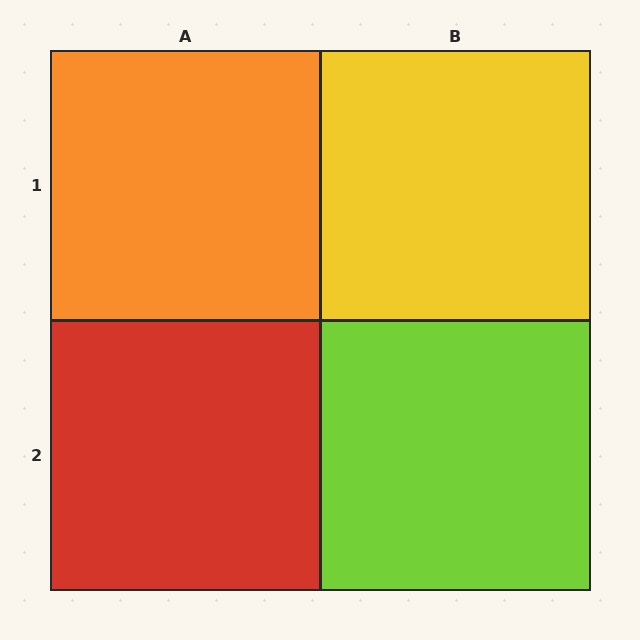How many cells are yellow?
1 cell is yellow.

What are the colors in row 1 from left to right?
Orange, yellow.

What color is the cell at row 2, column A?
Red.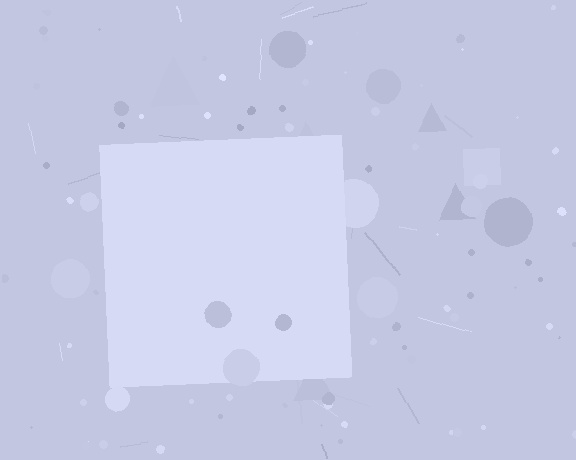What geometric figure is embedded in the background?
A square is embedded in the background.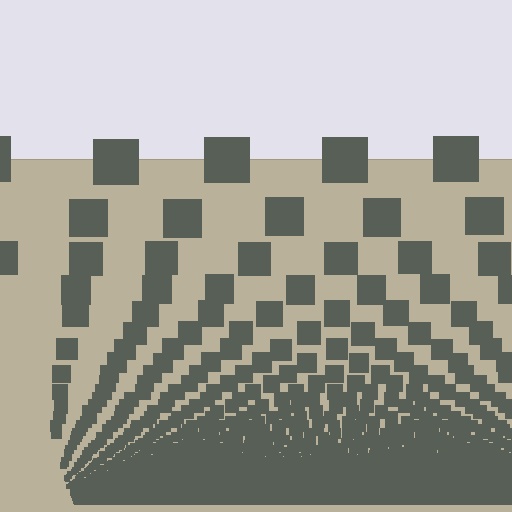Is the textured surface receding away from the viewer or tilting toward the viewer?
The surface appears to tilt toward the viewer. Texture elements get larger and sparser toward the top.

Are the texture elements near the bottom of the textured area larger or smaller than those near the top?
Smaller. The gradient is inverted — elements near the bottom are smaller and denser.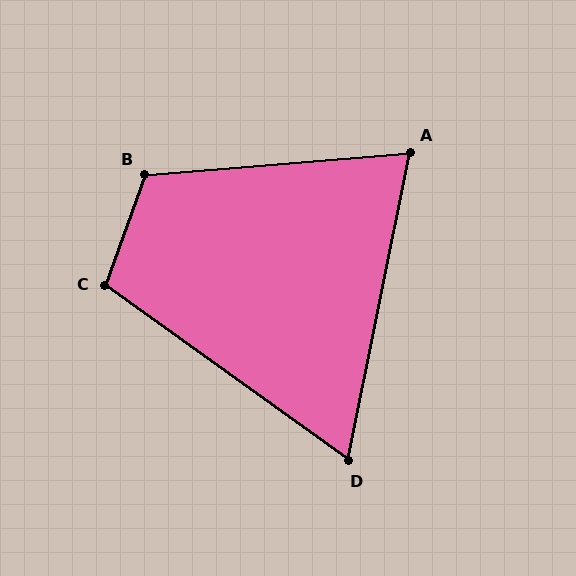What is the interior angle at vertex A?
Approximately 74 degrees (acute).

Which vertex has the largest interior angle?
B, at approximately 114 degrees.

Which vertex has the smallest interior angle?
D, at approximately 66 degrees.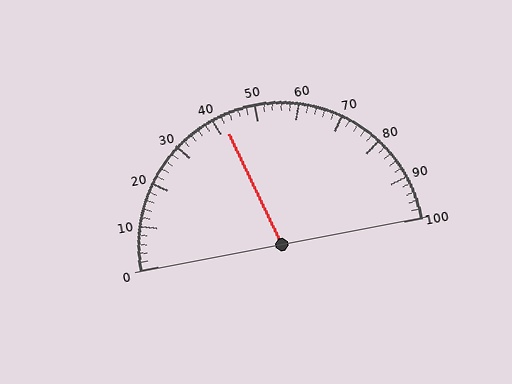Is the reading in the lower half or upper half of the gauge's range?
The reading is in the lower half of the range (0 to 100).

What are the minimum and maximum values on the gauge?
The gauge ranges from 0 to 100.